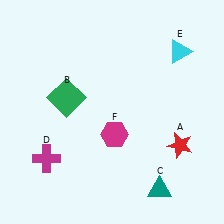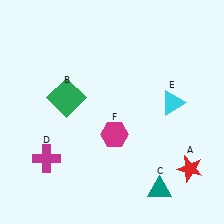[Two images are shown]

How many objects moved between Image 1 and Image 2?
2 objects moved between the two images.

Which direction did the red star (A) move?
The red star (A) moved down.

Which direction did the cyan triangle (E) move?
The cyan triangle (E) moved down.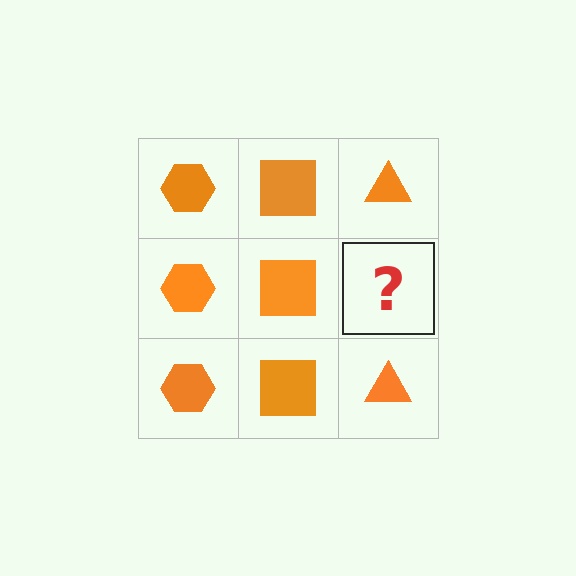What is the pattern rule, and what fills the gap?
The rule is that each column has a consistent shape. The gap should be filled with an orange triangle.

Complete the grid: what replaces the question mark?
The question mark should be replaced with an orange triangle.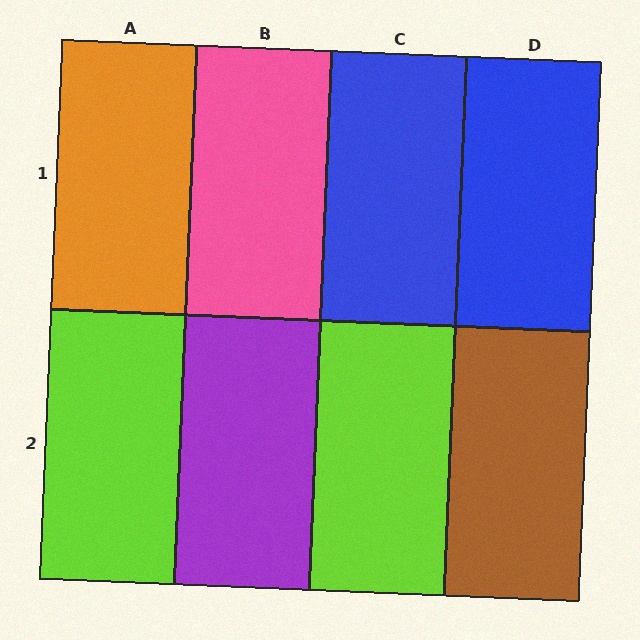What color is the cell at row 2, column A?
Lime.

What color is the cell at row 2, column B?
Purple.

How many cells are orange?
1 cell is orange.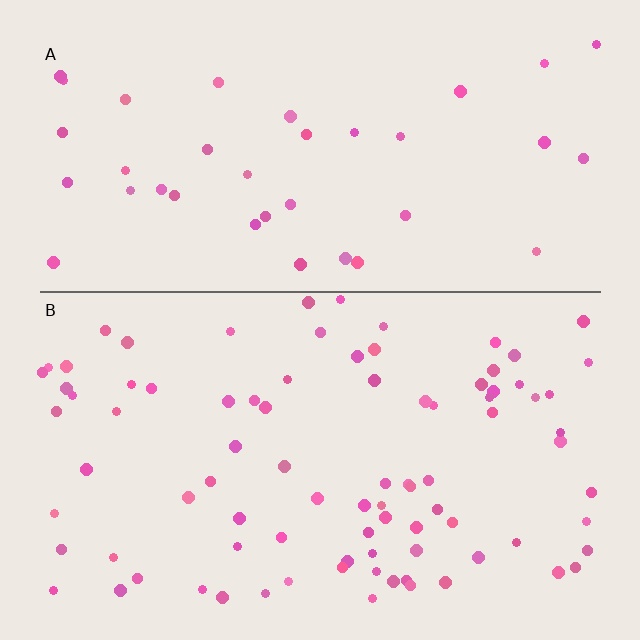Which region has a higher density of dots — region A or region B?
B (the bottom).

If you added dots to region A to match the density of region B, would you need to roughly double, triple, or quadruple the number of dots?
Approximately double.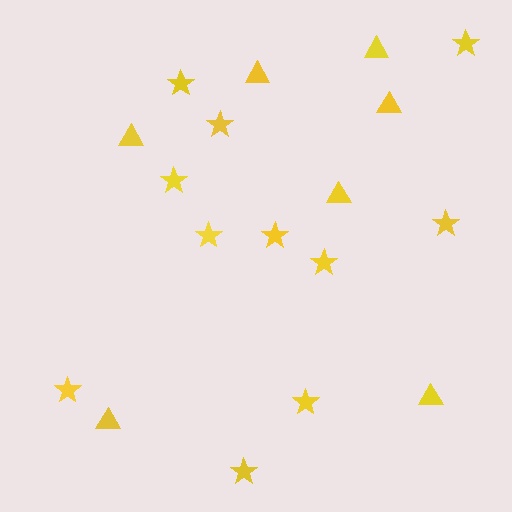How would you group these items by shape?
There are 2 groups: one group of stars (11) and one group of triangles (7).